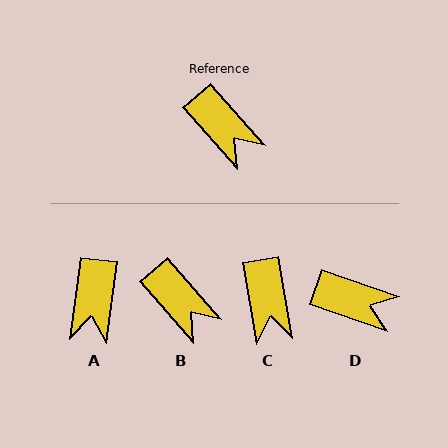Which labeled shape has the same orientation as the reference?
B.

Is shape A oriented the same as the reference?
No, it is off by about 48 degrees.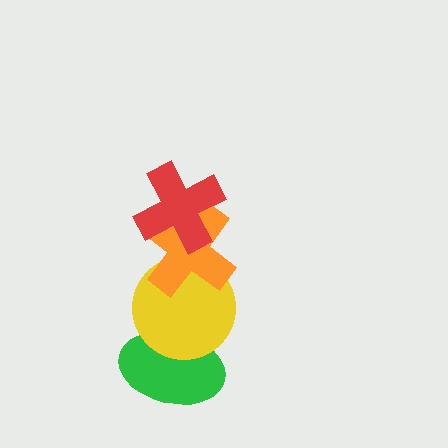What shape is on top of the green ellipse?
The yellow circle is on top of the green ellipse.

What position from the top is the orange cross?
The orange cross is 2nd from the top.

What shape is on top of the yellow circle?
The orange cross is on top of the yellow circle.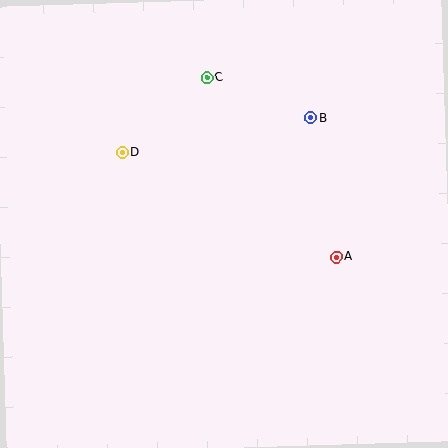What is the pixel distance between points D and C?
The distance between D and C is 113 pixels.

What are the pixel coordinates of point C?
Point C is at (207, 78).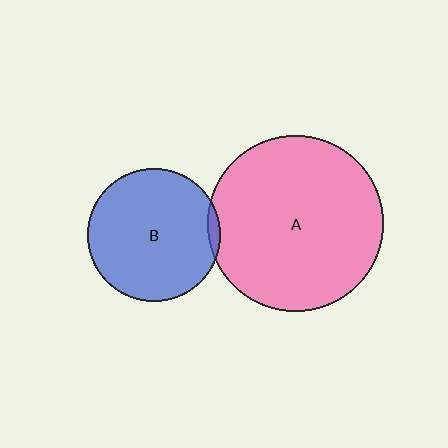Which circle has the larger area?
Circle A (pink).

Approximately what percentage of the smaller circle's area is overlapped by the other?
Approximately 5%.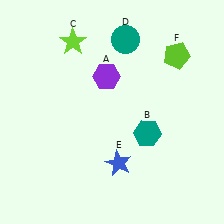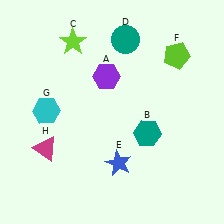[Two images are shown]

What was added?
A cyan hexagon (G), a magenta triangle (H) were added in Image 2.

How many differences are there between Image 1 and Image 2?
There are 2 differences between the two images.